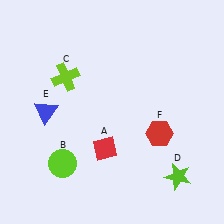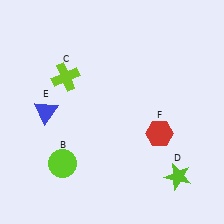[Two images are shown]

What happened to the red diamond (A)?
The red diamond (A) was removed in Image 2. It was in the bottom-left area of Image 1.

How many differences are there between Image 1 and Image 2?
There is 1 difference between the two images.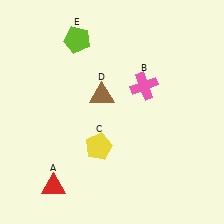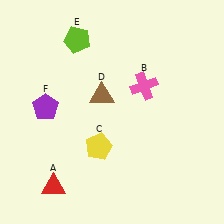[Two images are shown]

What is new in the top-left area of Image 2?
A purple pentagon (F) was added in the top-left area of Image 2.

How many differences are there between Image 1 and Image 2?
There is 1 difference between the two images.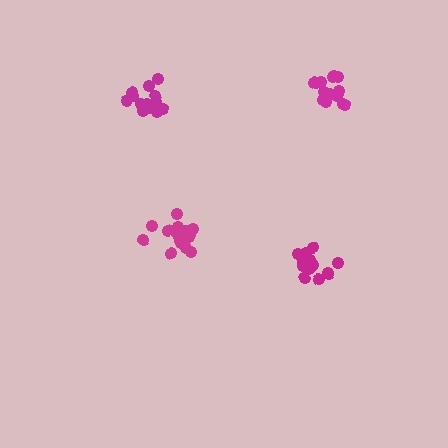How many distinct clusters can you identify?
There are 4 distinct clusters.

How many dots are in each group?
Group 1: 16 dots, Group 2: 14 dots, Group 3: 14 dots, Group 4: 13 dots (57 total).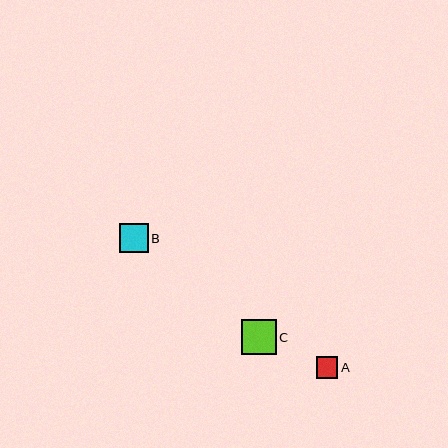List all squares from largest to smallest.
From largest to smallest: C, B, A.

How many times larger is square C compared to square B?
Square C is approximately 1.2 times the size of square B.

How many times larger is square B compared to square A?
Square B is approximately 1.4 times the size of square A.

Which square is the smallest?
Square A is the smallest with a size of approximately 21 pixels.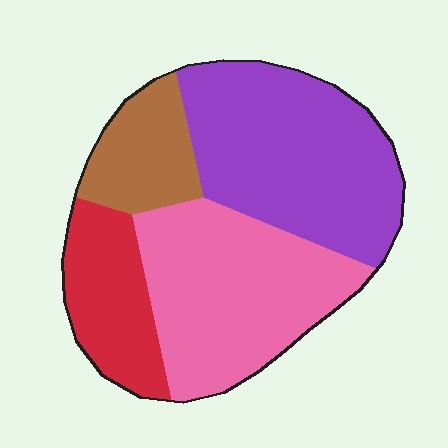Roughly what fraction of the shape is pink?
Pink covers about 35% of the shape.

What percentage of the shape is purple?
Purple covers roughly 35% of the shape.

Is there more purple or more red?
Purple.